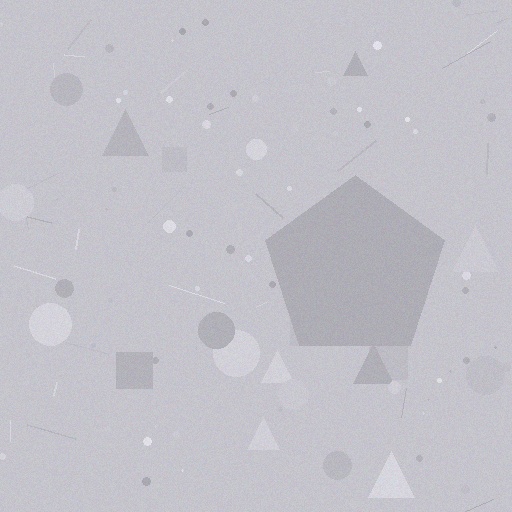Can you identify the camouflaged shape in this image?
The camouflaged shape is a pentagon.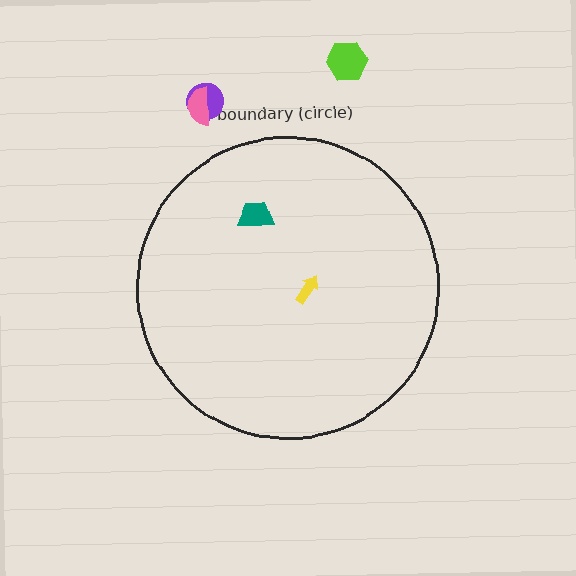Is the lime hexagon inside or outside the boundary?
Outside.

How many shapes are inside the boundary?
2 inside, 3 outside.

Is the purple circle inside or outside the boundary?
Outside.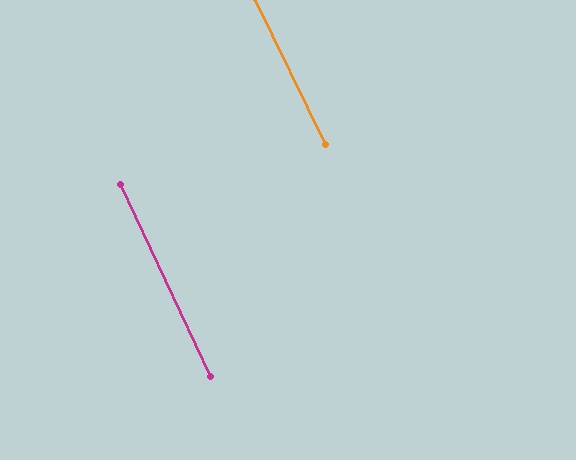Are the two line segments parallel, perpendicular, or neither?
Parallel — their directions differ by only 0.7°.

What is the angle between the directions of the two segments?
Approximately 1 degree.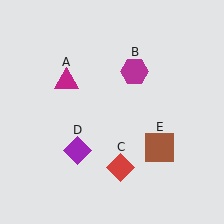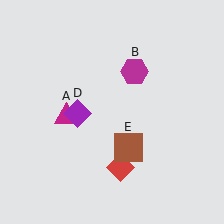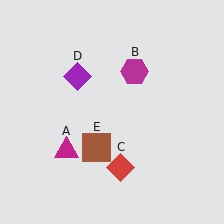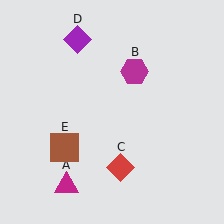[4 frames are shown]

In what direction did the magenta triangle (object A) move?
The magenta triangle (object A) moved down.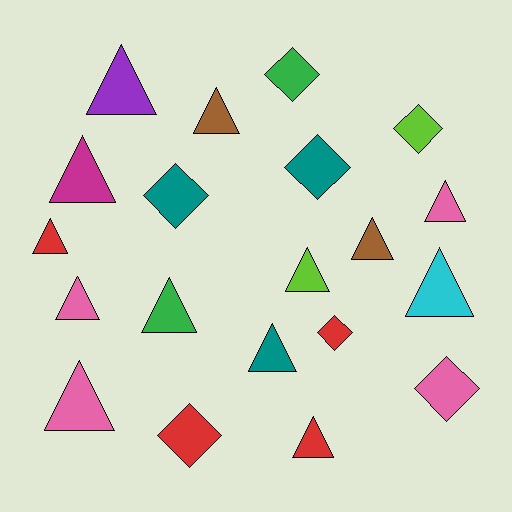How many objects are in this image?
There are 20 objects.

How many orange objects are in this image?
There are no orange objects.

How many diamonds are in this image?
There are 7 diamonds.